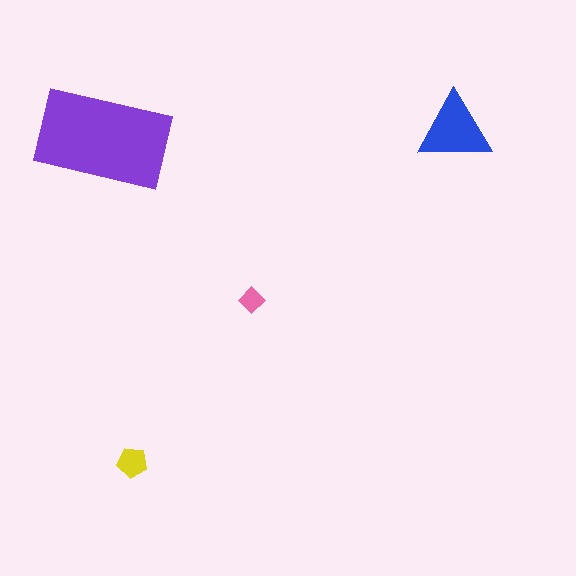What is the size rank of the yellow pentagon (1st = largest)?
3rd.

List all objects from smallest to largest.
The pink diamond, the yellow pentagon, the blue triangle, the purple rectangle.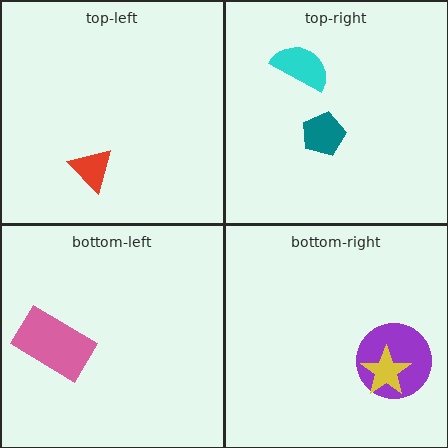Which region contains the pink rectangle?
The bottom-left region.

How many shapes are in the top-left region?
1.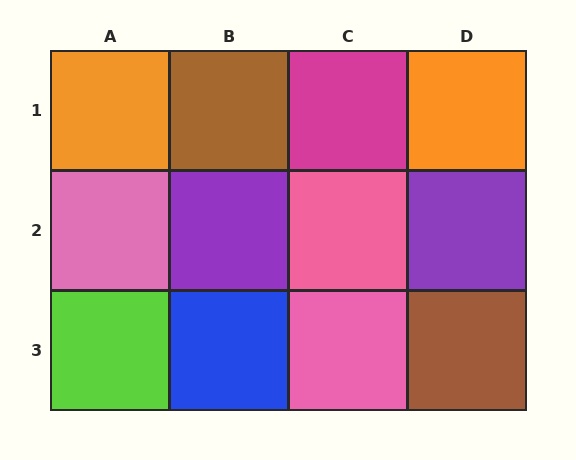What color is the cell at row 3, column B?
Blue.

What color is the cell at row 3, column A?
Lime.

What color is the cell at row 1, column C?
Magenta.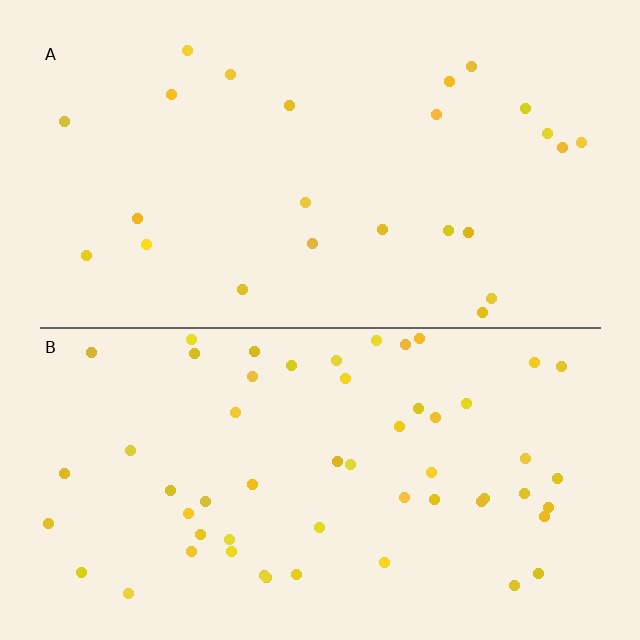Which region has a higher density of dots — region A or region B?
B (the bottom).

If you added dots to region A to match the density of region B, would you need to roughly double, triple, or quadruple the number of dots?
Approximately double.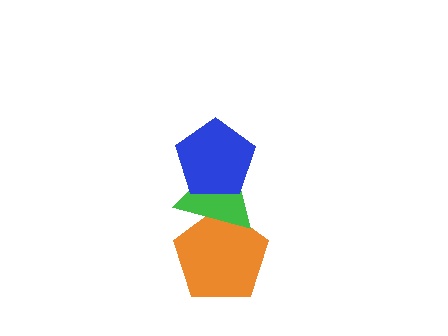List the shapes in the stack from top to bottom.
From top to bottom: the blue pentagon, the green triangle, the orange pentagon.